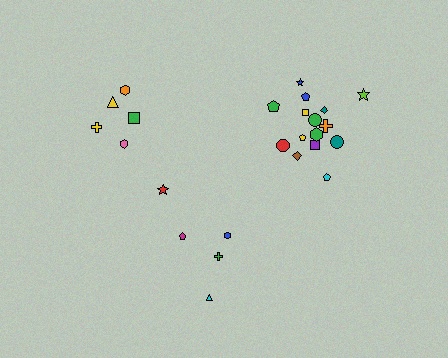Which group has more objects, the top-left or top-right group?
The top-right group.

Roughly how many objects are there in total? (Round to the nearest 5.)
Roughly 25 objects in total.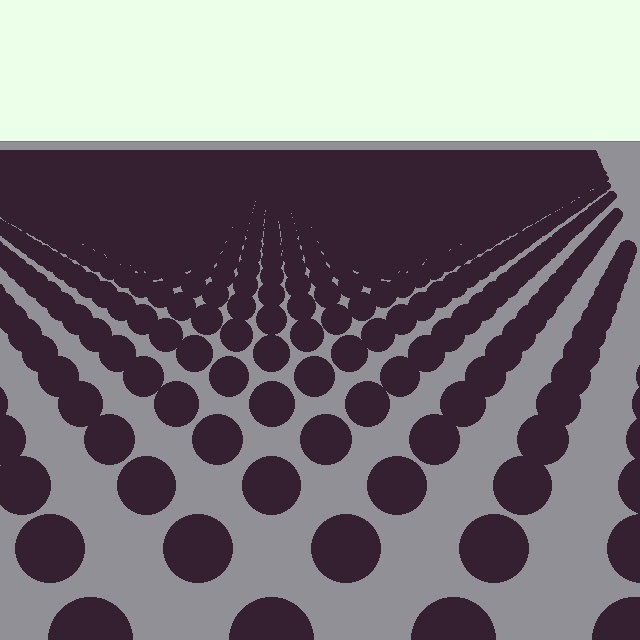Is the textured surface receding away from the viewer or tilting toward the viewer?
The surface is receding away from the viewer. Texture elements get smaller and denser toward the top.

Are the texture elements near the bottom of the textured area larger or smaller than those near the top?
Larger. Near the bottom, elements are closer to the viewer and appear at a bigger on-screen size.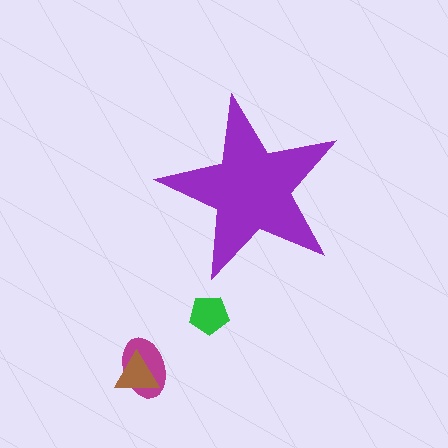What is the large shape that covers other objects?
A purple star.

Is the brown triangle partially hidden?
No, the brown triangle is fully visible.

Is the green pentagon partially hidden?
No, the green pentagon is fully visible.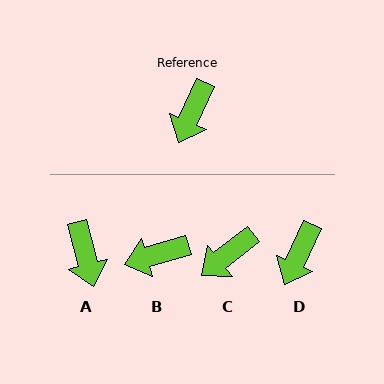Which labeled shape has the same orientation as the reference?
D.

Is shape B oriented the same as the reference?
No, it is off by about 48 degrees.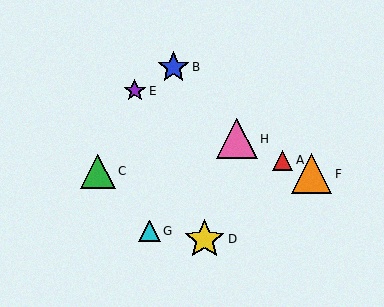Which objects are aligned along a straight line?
Objects A, E, F, H are aligned along a straight line.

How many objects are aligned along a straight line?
4 objects (A, E, F, H) are aligned along a straight line.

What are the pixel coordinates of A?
Object A is at (283, 160).